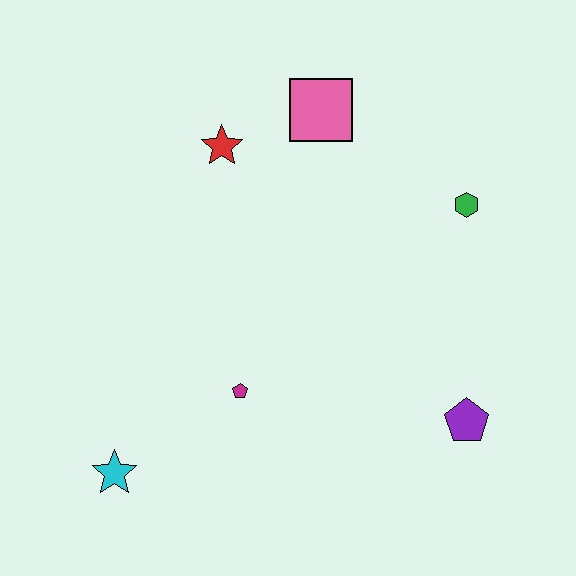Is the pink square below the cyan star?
No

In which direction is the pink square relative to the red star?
The pink square is to the right of the red star.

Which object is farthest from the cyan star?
The green hexagon is farthest from the cyan star.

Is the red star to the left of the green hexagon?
Yes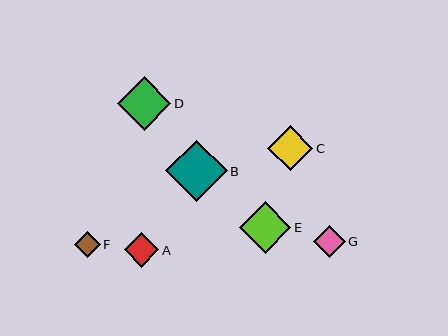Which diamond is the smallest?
Diamond F is the smallest with a size of approximately 26 pixels.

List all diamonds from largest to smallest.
From largest to smallest: B, D, E, C, A, G, F.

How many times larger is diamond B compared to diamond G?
Diamond B is approximately 1.9 times the size of diamond G.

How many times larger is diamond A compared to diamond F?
Diamond A is approximately 1.3 times the size of diamond F.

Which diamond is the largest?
Diamond B is the largest with a size of approximately 62 pixels.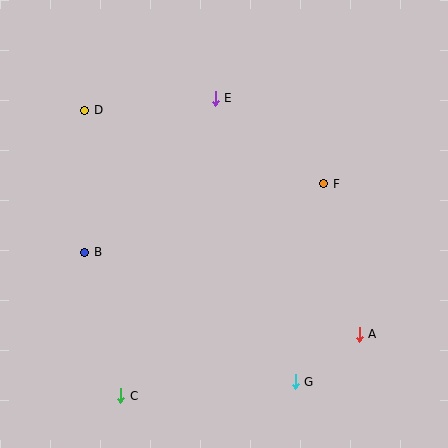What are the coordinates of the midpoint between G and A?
The midpoint between G and A is at (327, 358).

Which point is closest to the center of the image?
Point F at (324, 184) is closest to the center.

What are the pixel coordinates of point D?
Point D is at (85, 110).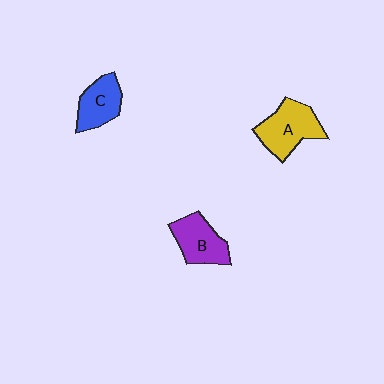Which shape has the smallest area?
Shape C (blue).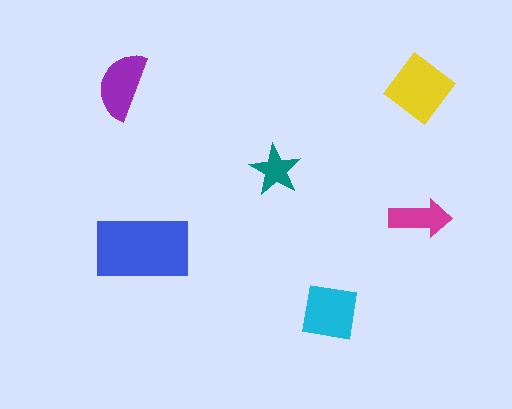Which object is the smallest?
The teal star.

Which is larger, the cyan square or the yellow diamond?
The yellow diamond.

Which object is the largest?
The blue rectangle.